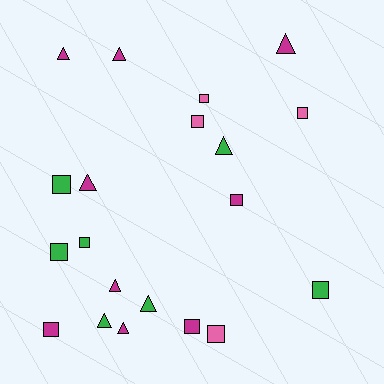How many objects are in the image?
There are 20 objects.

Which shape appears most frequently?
Square, with 11 objects.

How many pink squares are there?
There are 4 pink squares.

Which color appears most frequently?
Magenta, with 9 objects.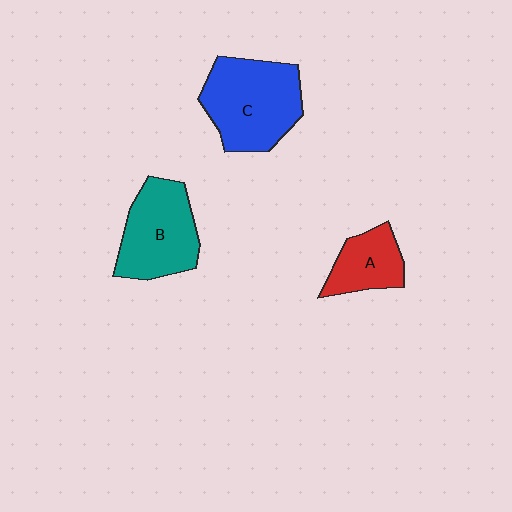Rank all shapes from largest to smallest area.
From largest to smallest: C (blue), B (teal), A (red).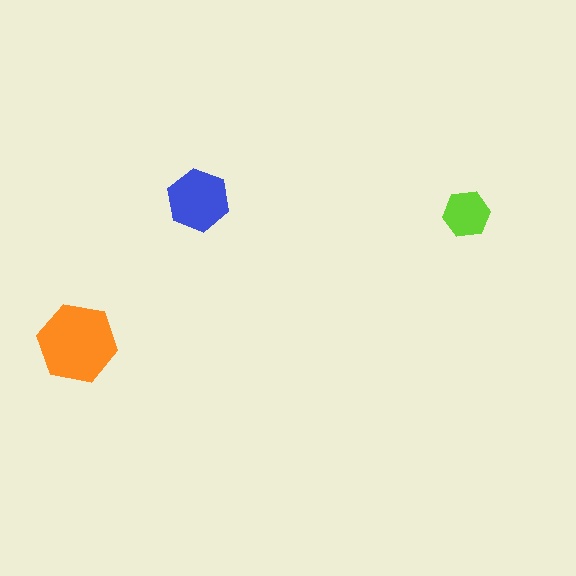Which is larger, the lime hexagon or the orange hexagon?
The orange one.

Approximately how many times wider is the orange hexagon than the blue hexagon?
About 1.5 times wider.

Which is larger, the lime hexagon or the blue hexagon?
The blue one.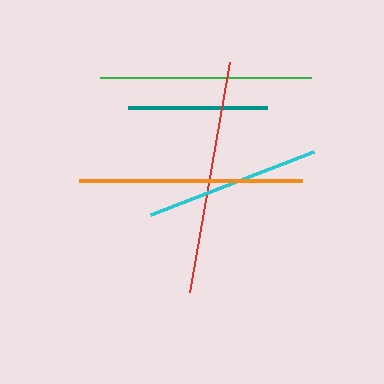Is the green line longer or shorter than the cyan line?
The green line is longer than the cyan line.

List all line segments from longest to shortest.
From longest to shortest: red, orange, green, cyan, teal.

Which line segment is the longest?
The red line is the longest at approximately 233 pixels.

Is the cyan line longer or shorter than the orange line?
The orange line is longer than the cyan line.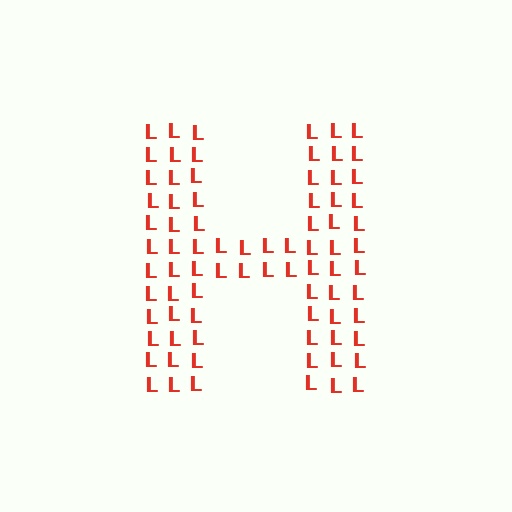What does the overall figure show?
The overall figure shows the letter H.